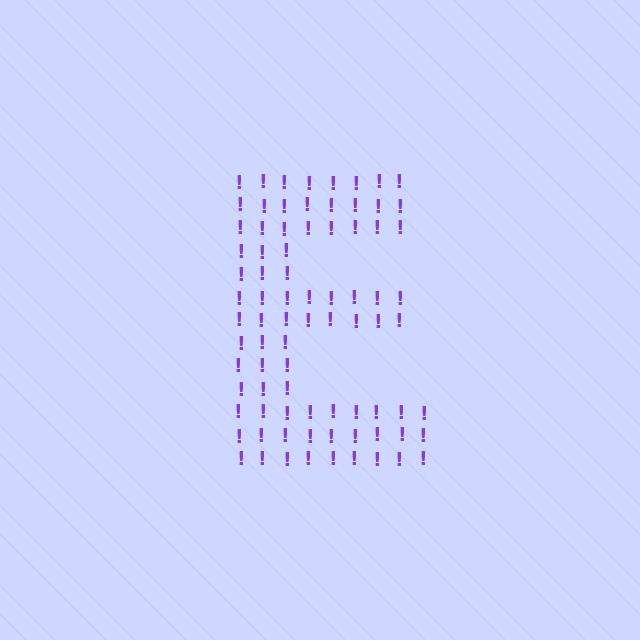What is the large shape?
The large shape is the letter E.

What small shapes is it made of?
It is made of small exclamation marks.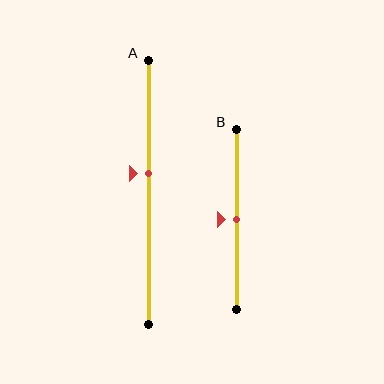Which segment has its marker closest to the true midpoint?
Segment B has its marker closest to the true midpoint.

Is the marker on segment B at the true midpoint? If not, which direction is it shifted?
Yes, the marker on segment B is at the true midpoint.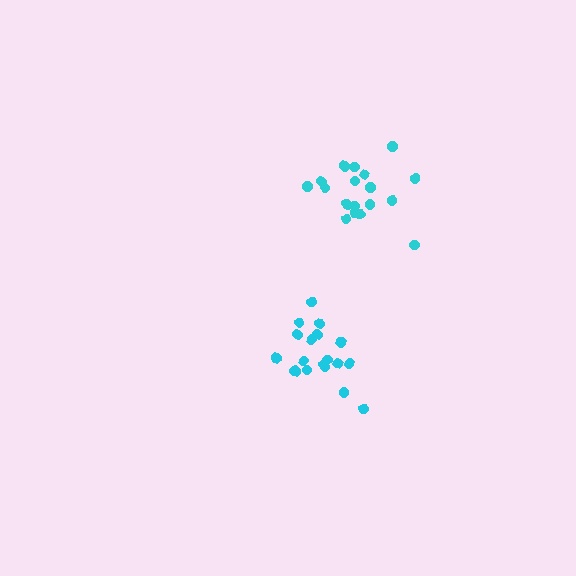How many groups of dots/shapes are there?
There are 2 groups.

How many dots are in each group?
Group 1: 19 dots, Group 2: 19 dots (38 total).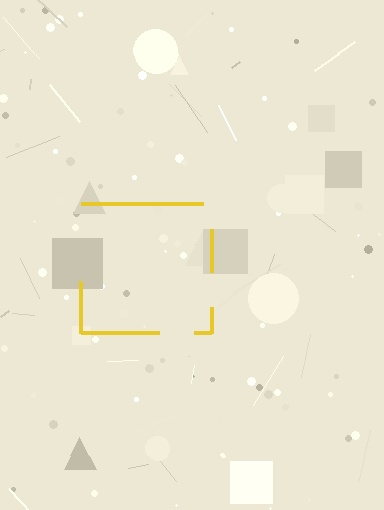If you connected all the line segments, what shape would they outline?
They would outline a square.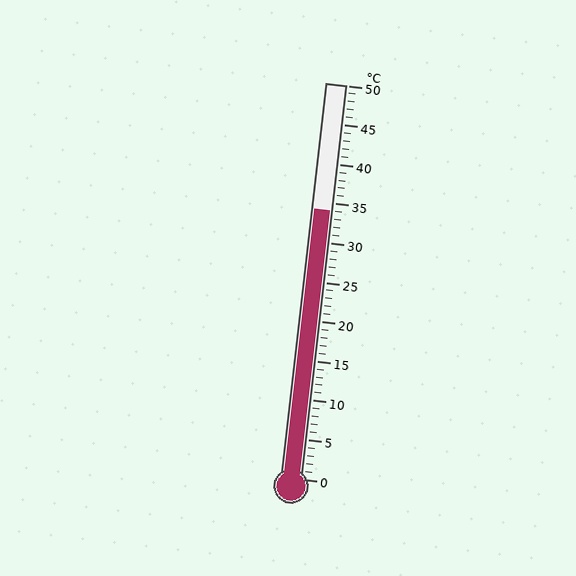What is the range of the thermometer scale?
The thermometer scale ranges from 0°C to 50°C.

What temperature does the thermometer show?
The thermometer shows approximately 34°C.